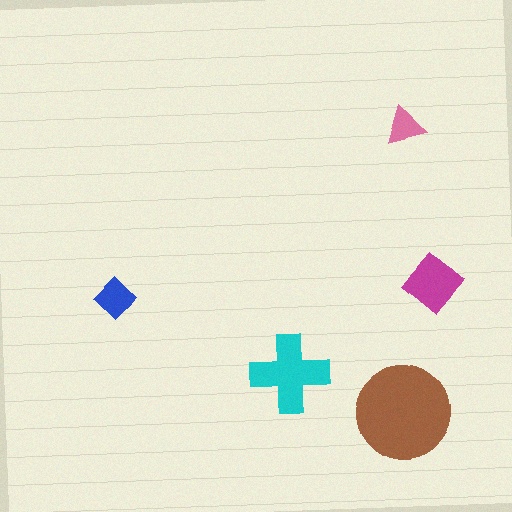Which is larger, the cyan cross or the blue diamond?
The cyan cross.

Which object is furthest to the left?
The blue diamond is leftmost.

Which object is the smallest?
The pink triangle.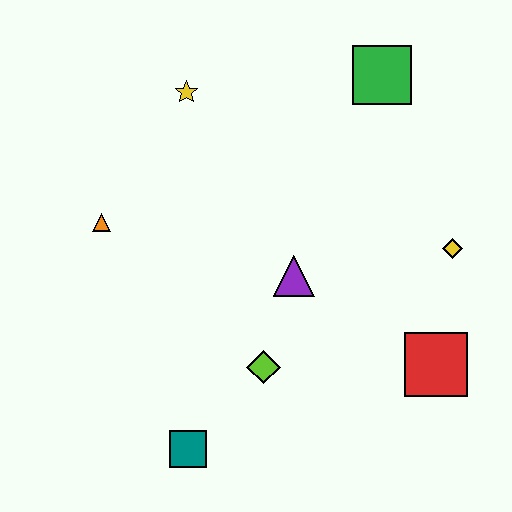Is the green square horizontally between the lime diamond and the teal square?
No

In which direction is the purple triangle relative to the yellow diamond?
The purple triangle is to the left of the yellow diamond.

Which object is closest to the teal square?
The lime diamond is closest to the teal square.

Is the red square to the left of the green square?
No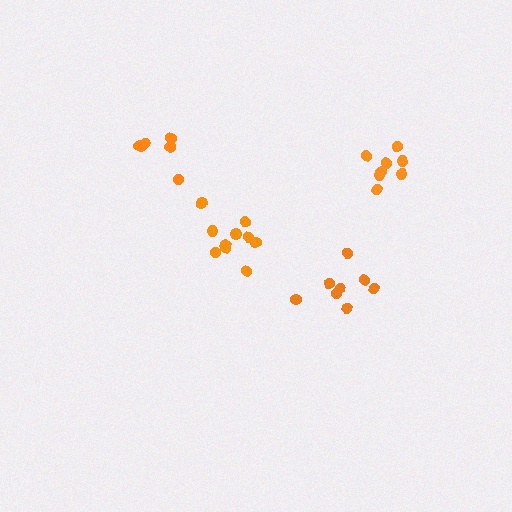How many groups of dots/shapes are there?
There are 4 groups.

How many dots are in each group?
Group 1: 6 dots, Group 2: 8 dots, Group 3: 10 dots, Group 4: 8 dots (32 total).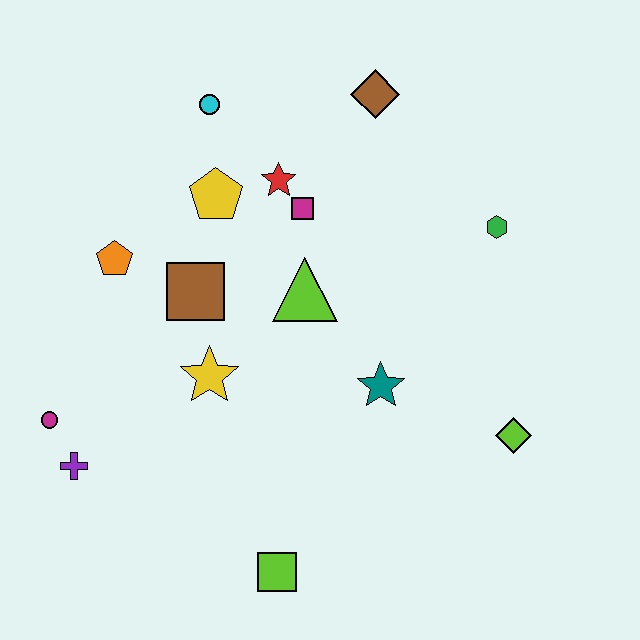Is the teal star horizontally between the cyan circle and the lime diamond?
Yes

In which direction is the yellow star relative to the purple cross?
The yellow star is to the right of the purple cross.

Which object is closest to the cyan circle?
The yellow pentagon is closest to the cyan circle.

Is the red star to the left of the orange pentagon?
No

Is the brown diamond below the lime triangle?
No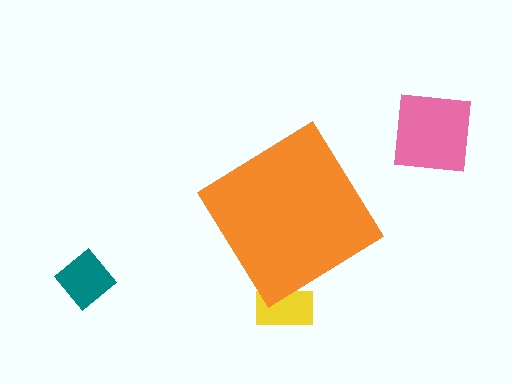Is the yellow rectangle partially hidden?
Yes, the yellow rectangle is partially hidden behind the orange diamond.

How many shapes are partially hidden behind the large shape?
1 shape is partially hidden.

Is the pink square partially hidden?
No, the pink square is fully visible.